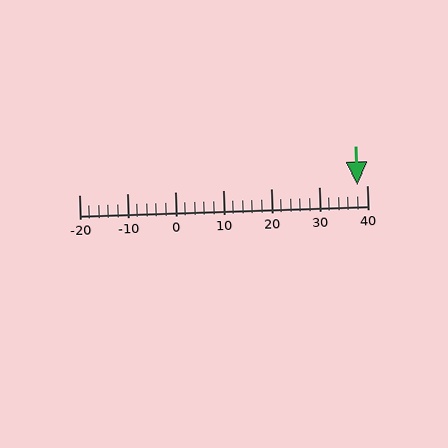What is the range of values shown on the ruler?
The ruler shows values from -20 to 40.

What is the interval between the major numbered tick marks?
The major tick marks are spaced 10 units apart.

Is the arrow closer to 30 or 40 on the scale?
The arrow is closer to 40.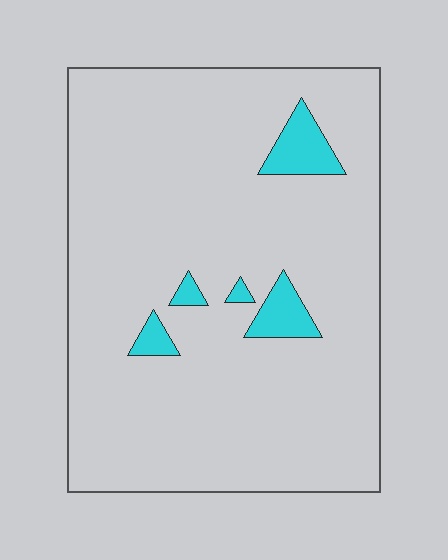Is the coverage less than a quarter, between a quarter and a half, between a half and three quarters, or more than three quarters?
Less than a quarter.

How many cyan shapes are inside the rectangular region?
5.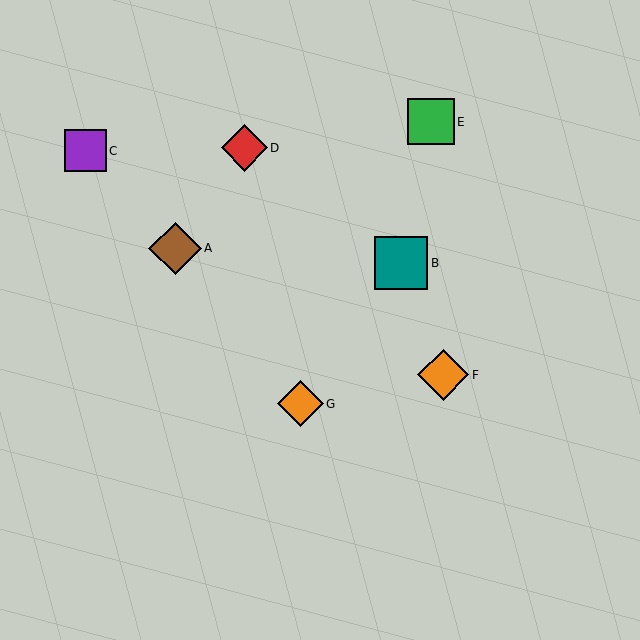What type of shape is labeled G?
Shape G is an orange diamond.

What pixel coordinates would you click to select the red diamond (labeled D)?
Click at (244, 148) to select the red diamond D.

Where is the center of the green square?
The center of the green square is at (431, 122).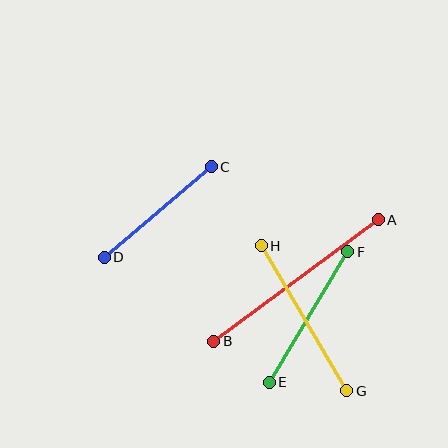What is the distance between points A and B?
The distance is approximately 204 pixels.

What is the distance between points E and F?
The distance is approximately 152 pixels.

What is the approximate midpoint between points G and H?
The midpoint is at approximately (304, 318) pixels.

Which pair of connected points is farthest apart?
Points A and B are farthest apart.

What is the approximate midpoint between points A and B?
The midpoint is at approximately (296, 280) pixels.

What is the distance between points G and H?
The distance is approximately 169 pixels.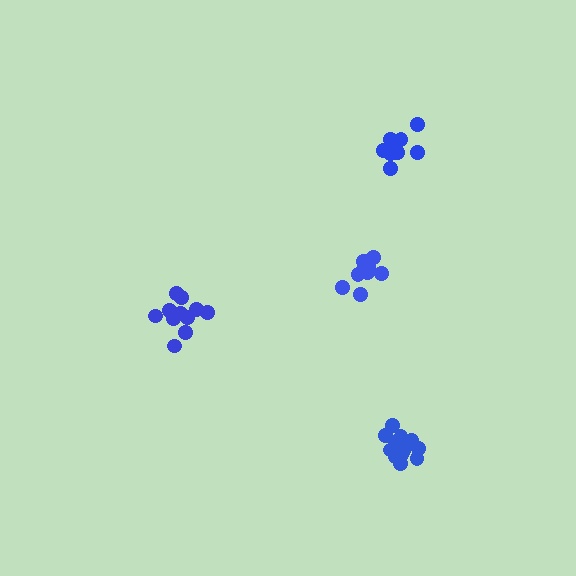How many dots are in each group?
Group 1: 14 dots, Group 2: 10 dots, Group 3: 12 dots, Group 4: 11 dots (47 total).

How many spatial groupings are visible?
There are 4 spatial groupings.